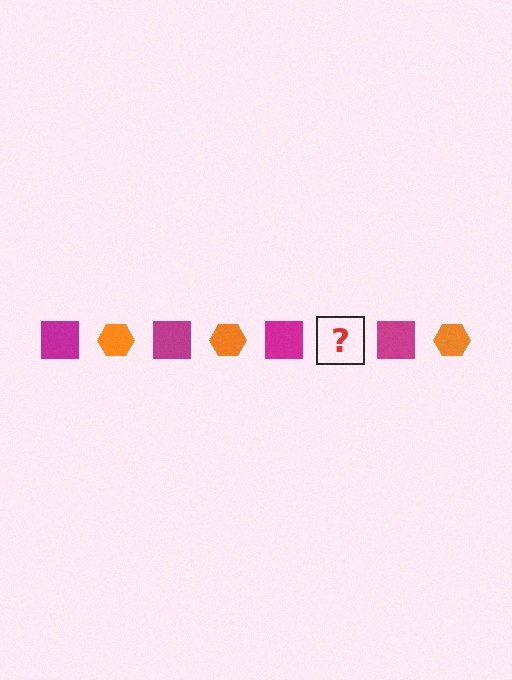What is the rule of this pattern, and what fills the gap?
The rule is that the pattern alternates between magenta square and orange hexagon. The gap should be filled with an orange hexagon.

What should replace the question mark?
The question mark should be replaced with an orange hexagon.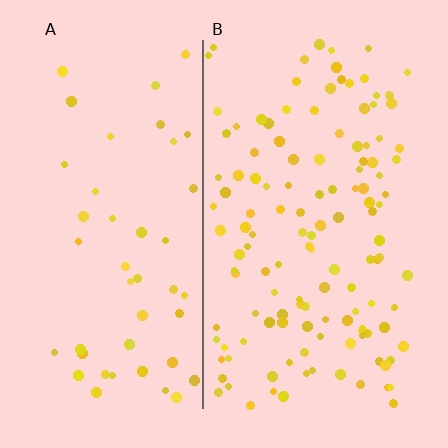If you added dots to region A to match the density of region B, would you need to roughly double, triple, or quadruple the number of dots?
Approximately triple.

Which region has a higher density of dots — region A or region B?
B (the right).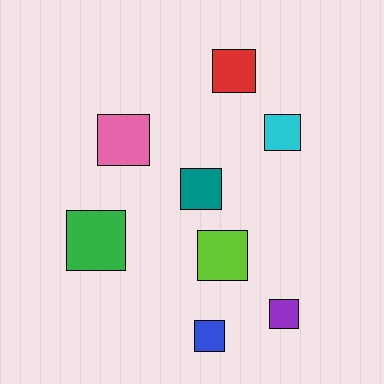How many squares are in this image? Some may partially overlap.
There are 8 squares.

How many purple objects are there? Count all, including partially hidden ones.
There is 1 purple object.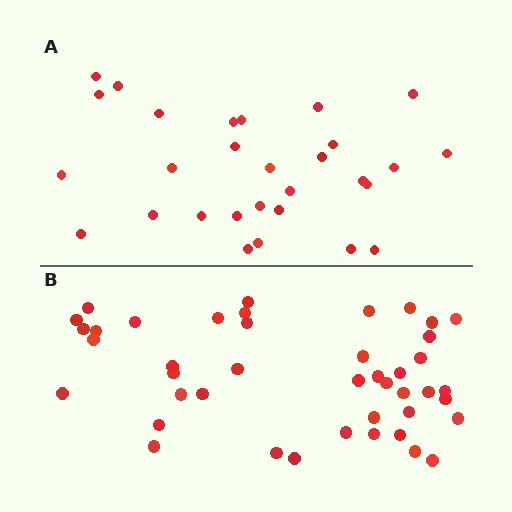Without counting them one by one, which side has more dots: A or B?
Region B (the bottom region) has more dots.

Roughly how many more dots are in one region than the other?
Region B has approximately 15 more dots than region A.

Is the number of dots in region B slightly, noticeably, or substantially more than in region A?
Region B has substantially more. The ratio is roughly 1.5 to 1.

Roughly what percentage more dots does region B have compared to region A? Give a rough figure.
About 50% more.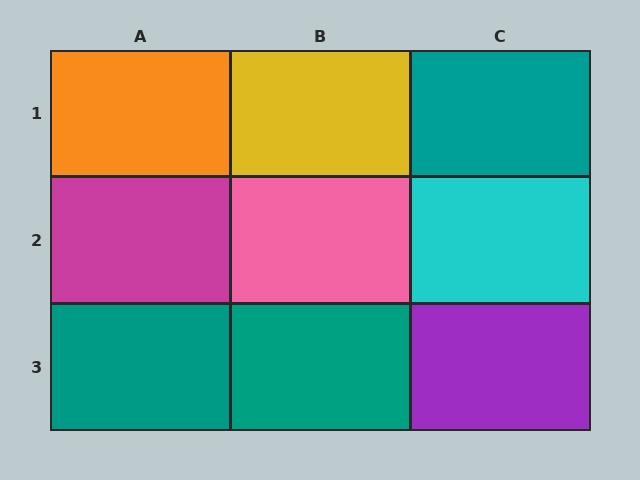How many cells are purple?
1 cell is purple.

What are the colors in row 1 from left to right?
Orange, yellow, teal.